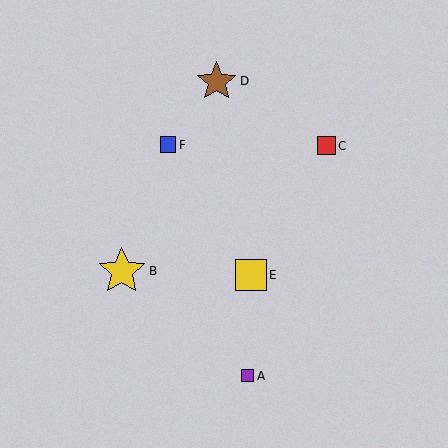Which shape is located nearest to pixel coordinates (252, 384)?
The purple square (labeled A) at (248, 376) is nearest to that location.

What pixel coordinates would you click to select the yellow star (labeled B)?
Click at (122, 271) to select the yellow star B.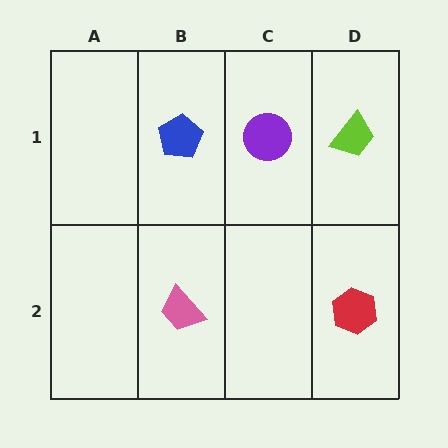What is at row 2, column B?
A pink trapezoid.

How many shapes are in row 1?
3 shapes.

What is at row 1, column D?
A lime trapezoid.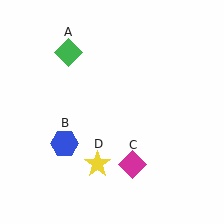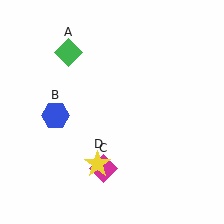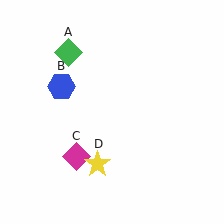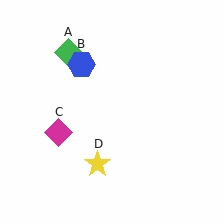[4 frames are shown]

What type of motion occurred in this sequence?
The blue hexagon (object B), magenta diamond (object C) rotated clockwise around the center of the scene.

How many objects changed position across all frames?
2 objects changed position: blue hexagon (object B), magenta diamond (object C).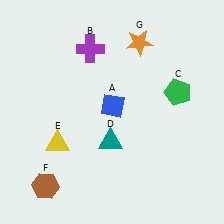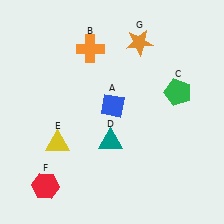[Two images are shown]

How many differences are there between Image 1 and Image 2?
There are 2 differences between the two images.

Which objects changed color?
B changed from purple to orange. F changed from brown to red.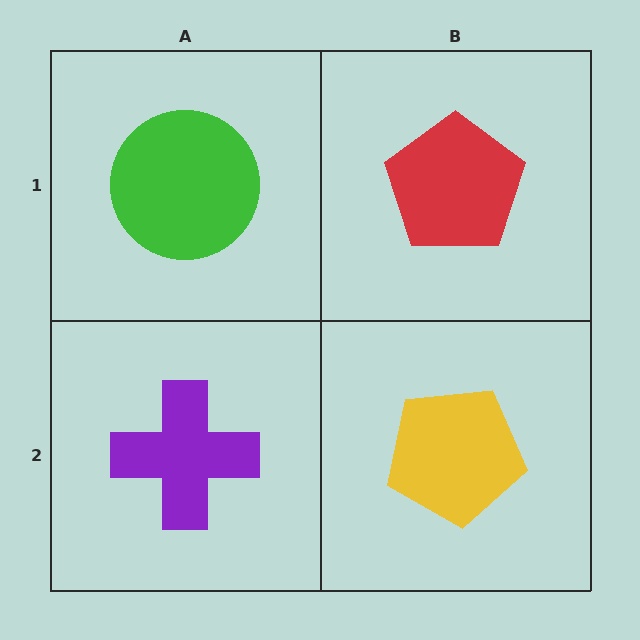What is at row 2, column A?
A purple cross.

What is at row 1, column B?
A red pentagon.